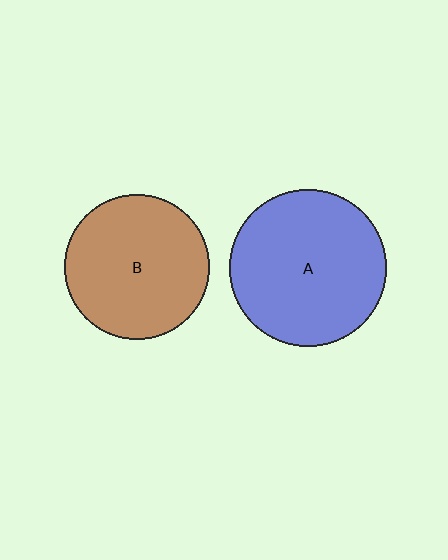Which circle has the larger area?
Circle A (blue).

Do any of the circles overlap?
No, none of the circles overlap.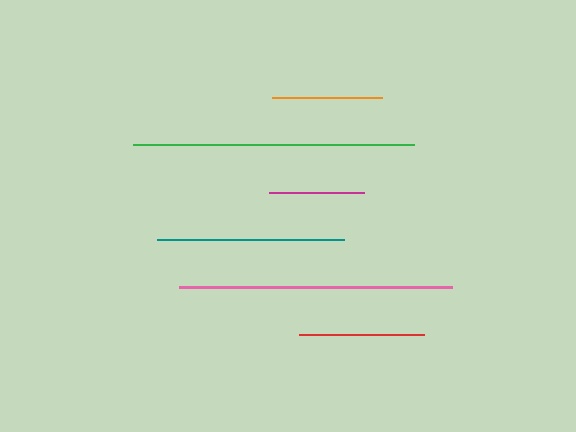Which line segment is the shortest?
The magenta line is the shortest at approximately 94 pixels.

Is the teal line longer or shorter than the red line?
The teal line is longer than the red line.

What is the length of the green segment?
The green segment is approximately 281 pixels long.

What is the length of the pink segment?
The pink segment is approximately 273 pixels long.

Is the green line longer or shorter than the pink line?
The green line is longer than the pink line.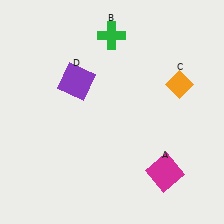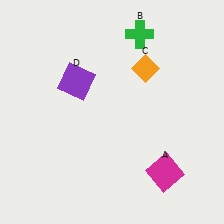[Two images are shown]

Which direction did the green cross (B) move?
The green cross (B) moved right.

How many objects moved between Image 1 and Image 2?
2 objects moved between the two images.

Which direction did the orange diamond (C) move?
The orange diamond (C) moved left.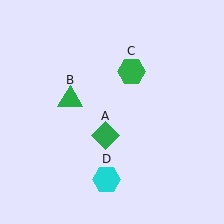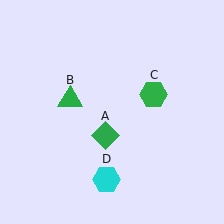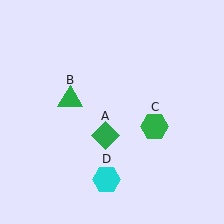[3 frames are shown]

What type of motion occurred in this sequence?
The green hexagon (object C) rotated clockwise around the center of the scene.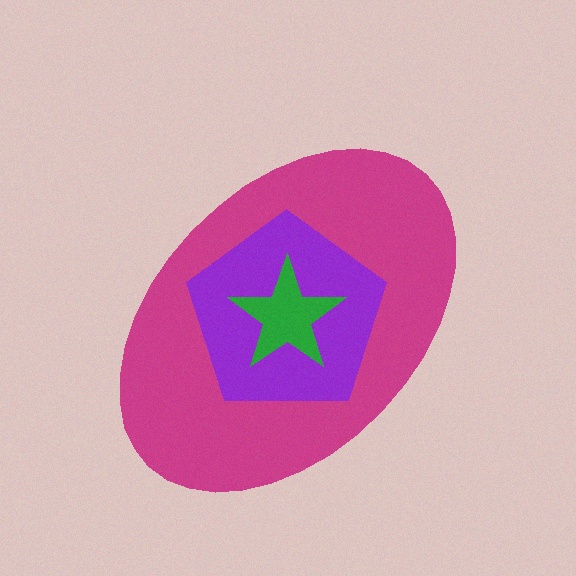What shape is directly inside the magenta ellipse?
The purple pentagon.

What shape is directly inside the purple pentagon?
The green star.